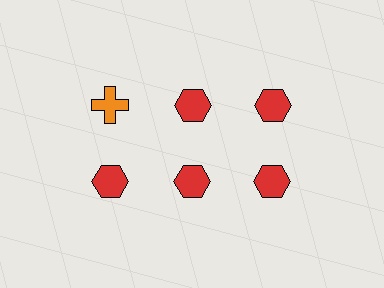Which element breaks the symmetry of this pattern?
The orange cross in the top row, leftmost column breaks the symmetry. All other shapes are red hexagons.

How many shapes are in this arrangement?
There are 6 shapes arranged in a grid pattern.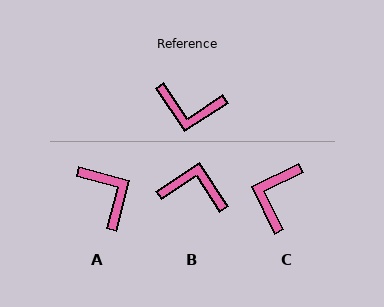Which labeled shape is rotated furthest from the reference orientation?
B, about 179 degrees away.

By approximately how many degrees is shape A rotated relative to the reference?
Approximately 132 degrees counter-clockwise.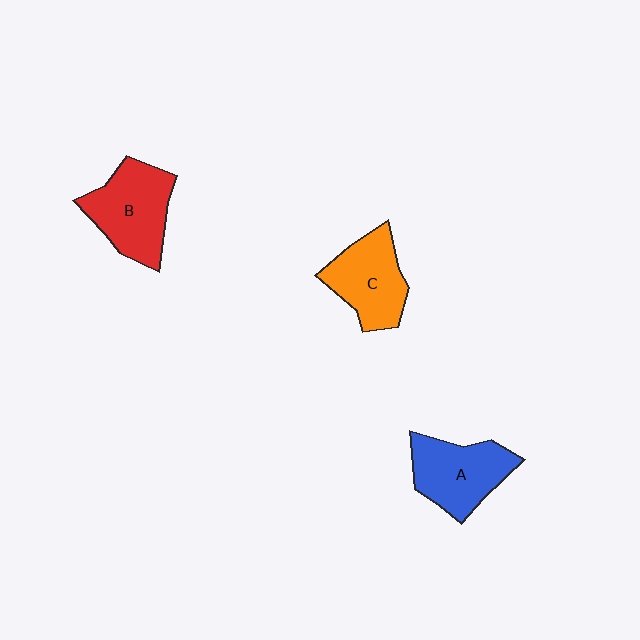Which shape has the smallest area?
Shape C (orange).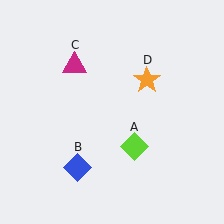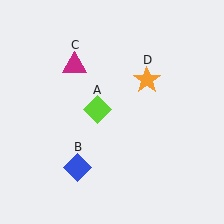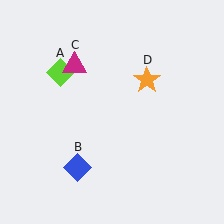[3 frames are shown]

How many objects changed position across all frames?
1 object changed position: lime diamond (object A).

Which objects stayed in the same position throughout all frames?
Blue diamond (object B) and magenta triangle (object C) and orange star (object D) remained stationary.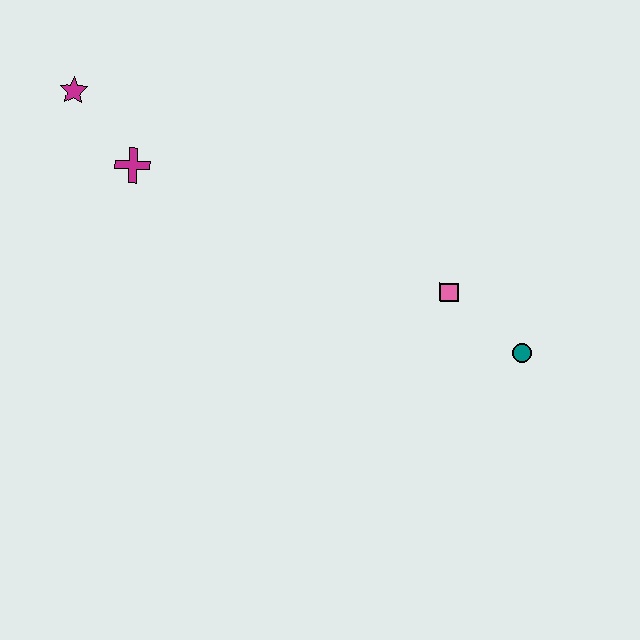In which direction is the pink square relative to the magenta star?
The pink square is to the right of the magenta star.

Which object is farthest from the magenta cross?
The teal circle is farthest from the magenta cross.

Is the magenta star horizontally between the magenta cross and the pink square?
No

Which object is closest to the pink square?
The teal circle is closest to the pink square.